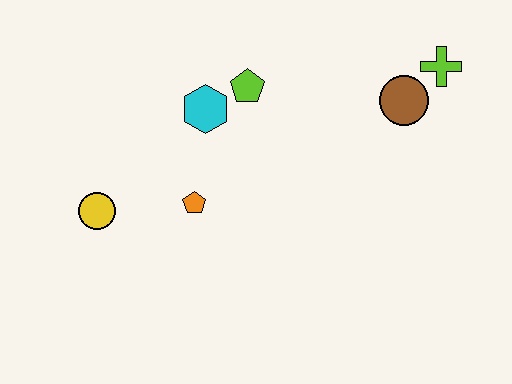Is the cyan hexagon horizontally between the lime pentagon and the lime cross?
No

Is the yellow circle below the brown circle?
Yes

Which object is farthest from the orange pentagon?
The lime cross is farthest from the orange pentagon.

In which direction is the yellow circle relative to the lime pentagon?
The yellow circle is to the left of the lime pentagon.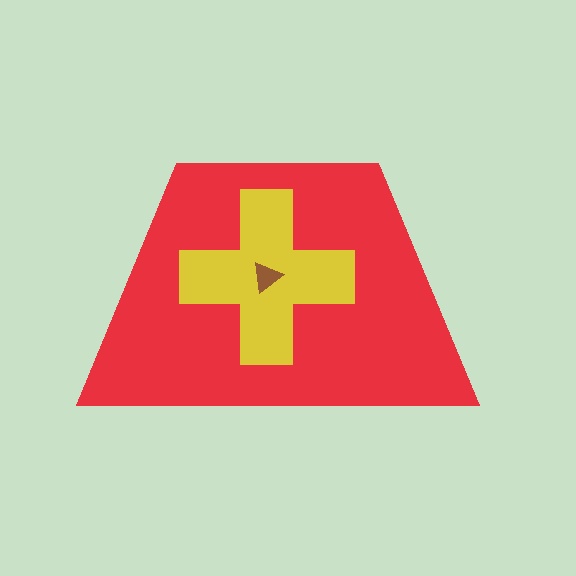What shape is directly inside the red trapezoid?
The yellow cross.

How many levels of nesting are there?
3.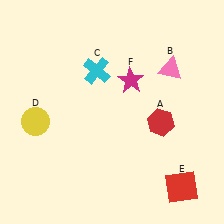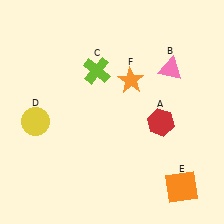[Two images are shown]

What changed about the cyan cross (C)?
In Image 1, C is cyan. In Image 2, it changed to lime.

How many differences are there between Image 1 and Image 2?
There are 3 differences between the two images.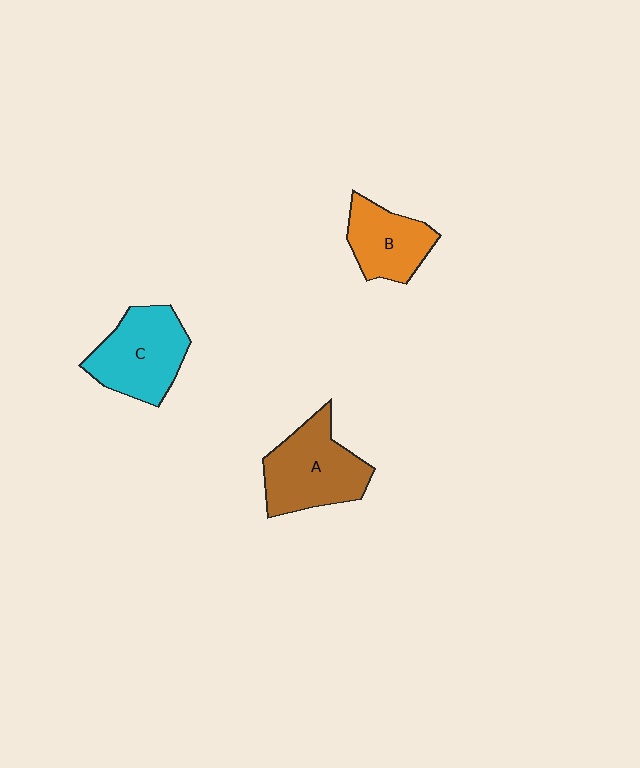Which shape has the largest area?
Shape A (brown).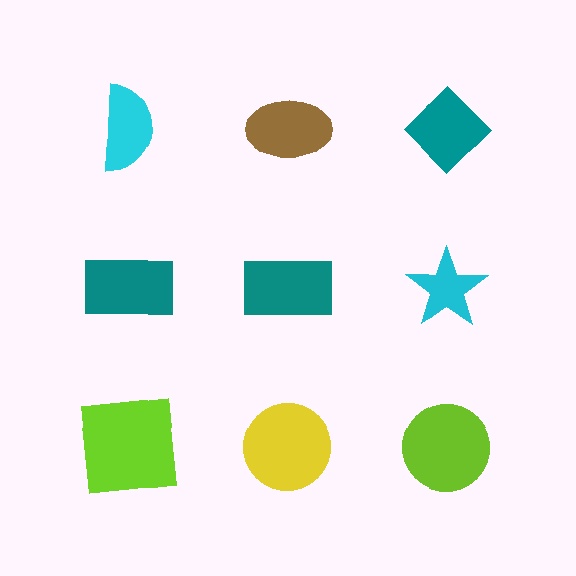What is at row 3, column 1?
A lime square.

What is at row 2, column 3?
A cyan star.